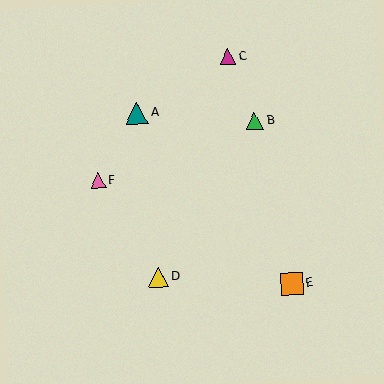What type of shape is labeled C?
Shape C is a magenta triangle.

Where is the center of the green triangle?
The center of the green triangle is at (255, 121).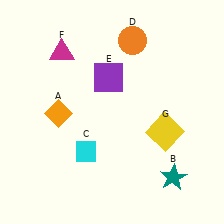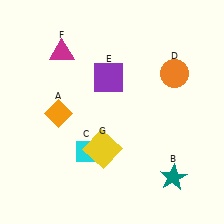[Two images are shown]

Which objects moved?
The objects that moved are: the orange circle (D), the yellow square (G).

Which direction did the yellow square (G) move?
The yellow square (G) moved left.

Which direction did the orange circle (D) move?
The orange circle (D) moved right.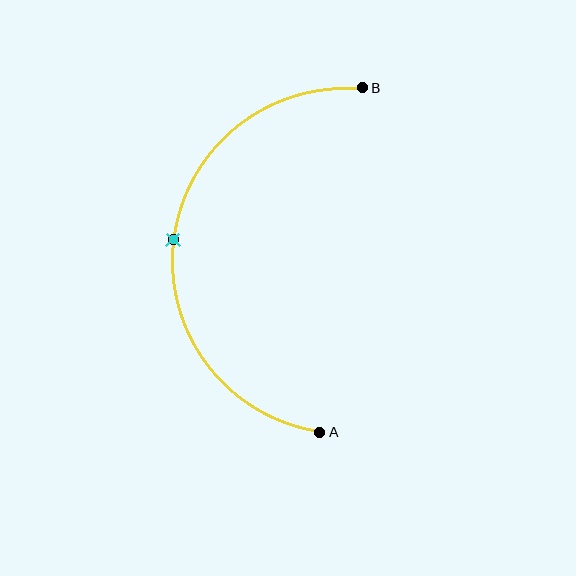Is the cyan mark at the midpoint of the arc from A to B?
Yes. The cyan mark lies on the arc at equal arc-length from both A and B — it is the arc midpoint.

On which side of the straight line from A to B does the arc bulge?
The arc bulges to the left of the straight line connecting A and B.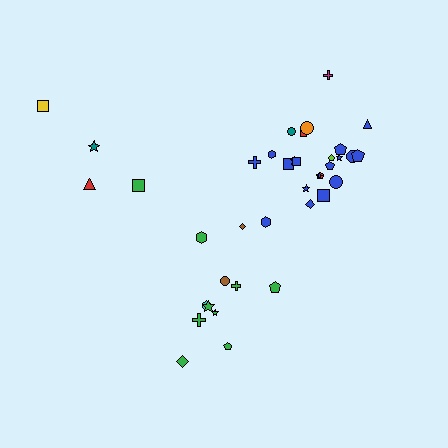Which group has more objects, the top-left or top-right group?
The top-right group.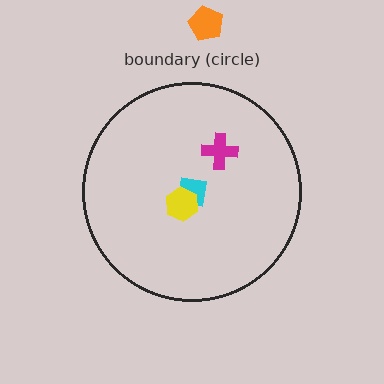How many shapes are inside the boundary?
3 inside, 1 outside.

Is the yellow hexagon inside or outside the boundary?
Inside.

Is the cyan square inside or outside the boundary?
Inside.